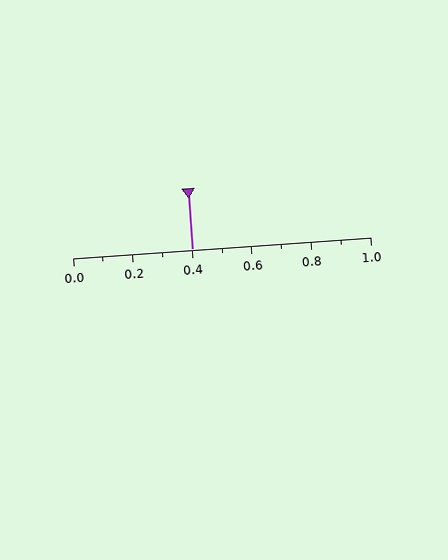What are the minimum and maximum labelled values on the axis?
The axis runs from 0.0 to 1.0.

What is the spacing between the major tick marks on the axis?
The major ticks are spaced 0.2 apart.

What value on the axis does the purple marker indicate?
The marker indicates approximately 0.4.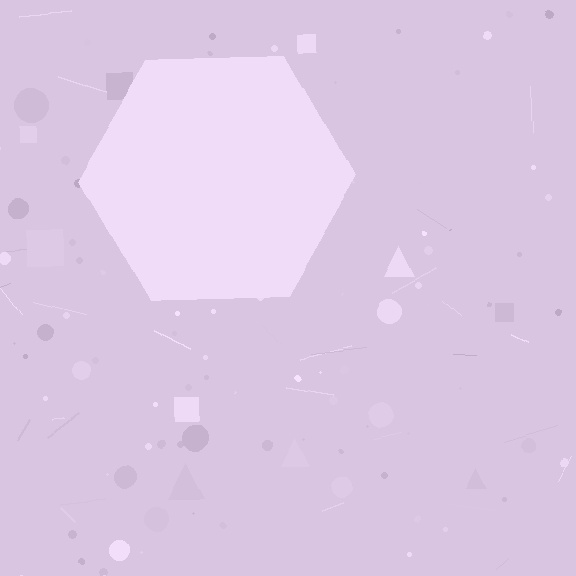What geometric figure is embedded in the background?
A hexagon is embedded in the background.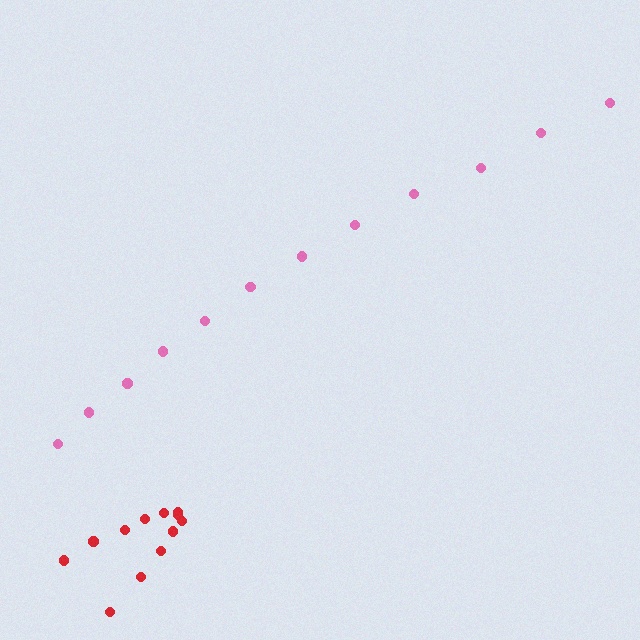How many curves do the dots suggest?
There are 2 distinct paths.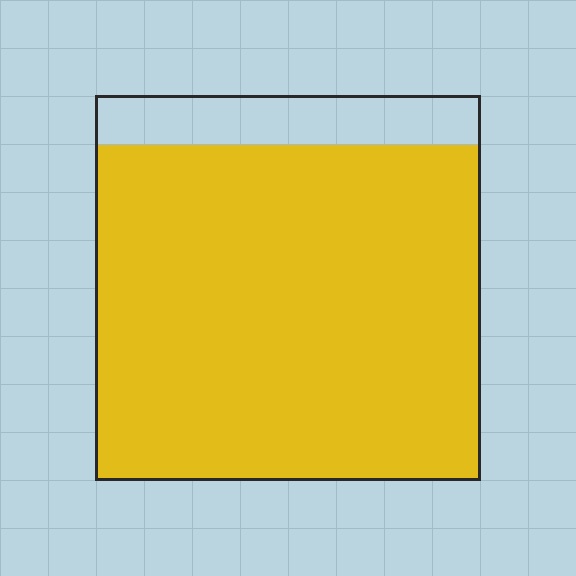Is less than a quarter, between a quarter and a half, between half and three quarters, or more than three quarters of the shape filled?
More than three quarters.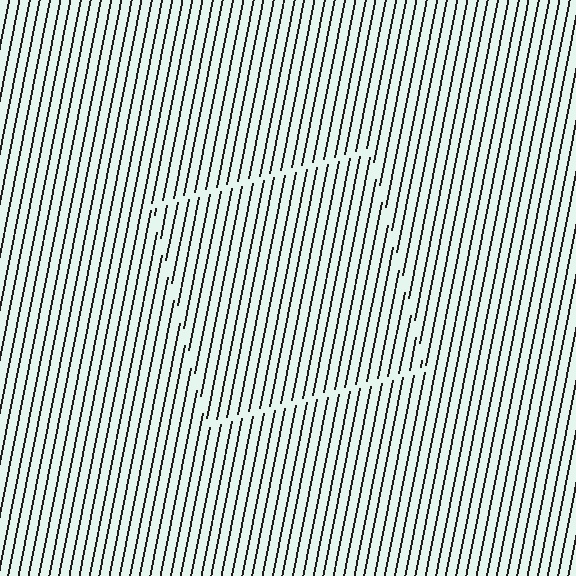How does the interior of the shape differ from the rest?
The interior of the shape contains the same grating, shifted by half a period — the contour is defined by the phase discontinuity where line-ends from the inner and outer gratings abut.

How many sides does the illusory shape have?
4 sides — the line-ends trace a square.